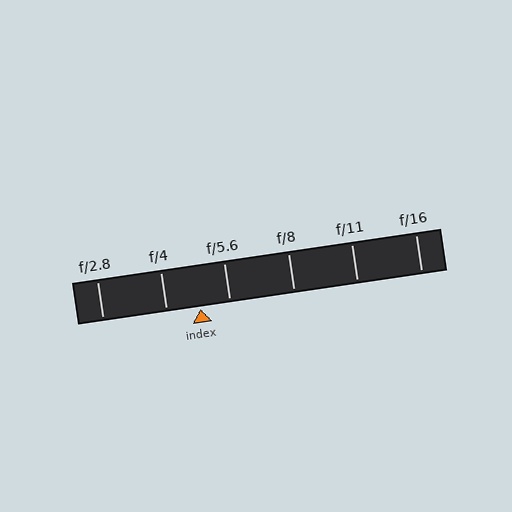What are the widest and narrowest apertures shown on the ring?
The widest aperture shown is f/2.8 and the narrowest is f/16.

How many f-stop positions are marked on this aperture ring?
There are 6 f-stop positions marked.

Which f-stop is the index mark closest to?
The index mark is closest to f/5.6.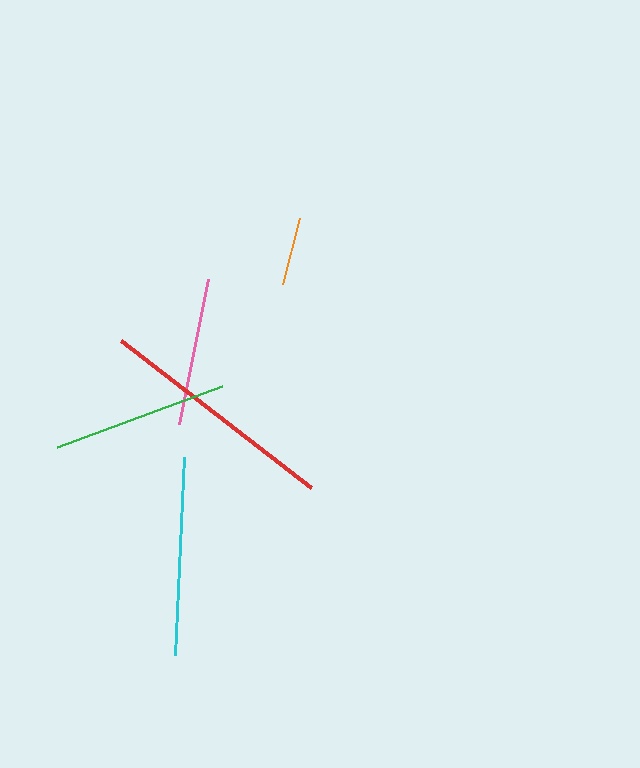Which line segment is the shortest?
The orange line is the shortest at approximately 68 pixels.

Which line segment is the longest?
The red line is the longest at approximately 240 pixels.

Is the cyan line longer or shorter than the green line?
The cyan line is longer than the green line.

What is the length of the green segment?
The green segment is approximately 176 pixels long.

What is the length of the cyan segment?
The cyan segment is approximately 198 pixels long.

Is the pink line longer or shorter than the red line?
The red line is longer than the pink line.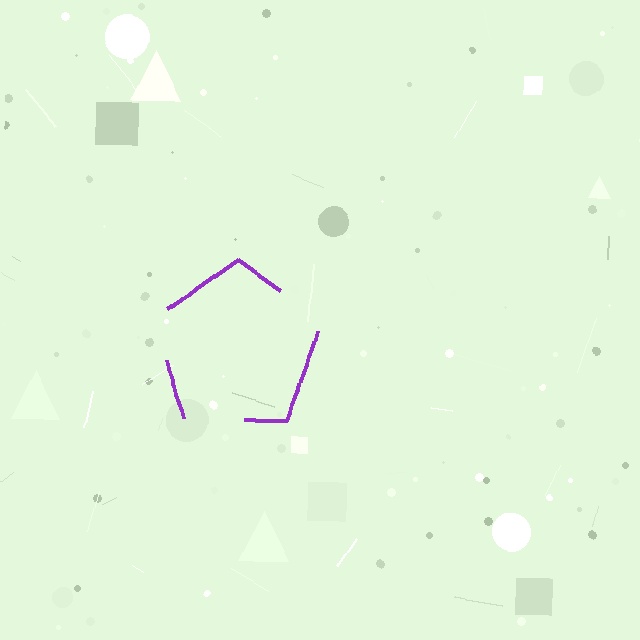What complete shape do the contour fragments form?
The contour fragments form a pentagon.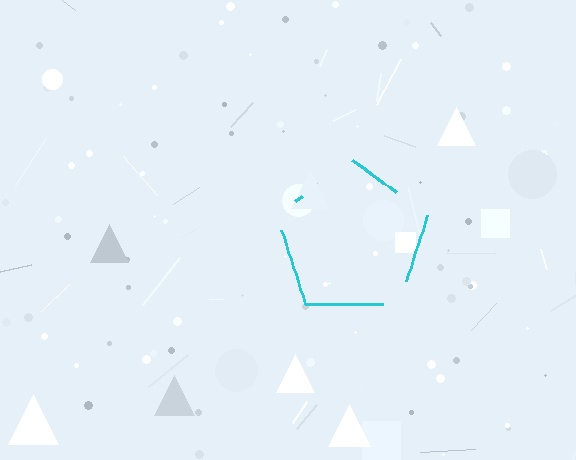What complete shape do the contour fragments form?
The contour fragments form a pentagon.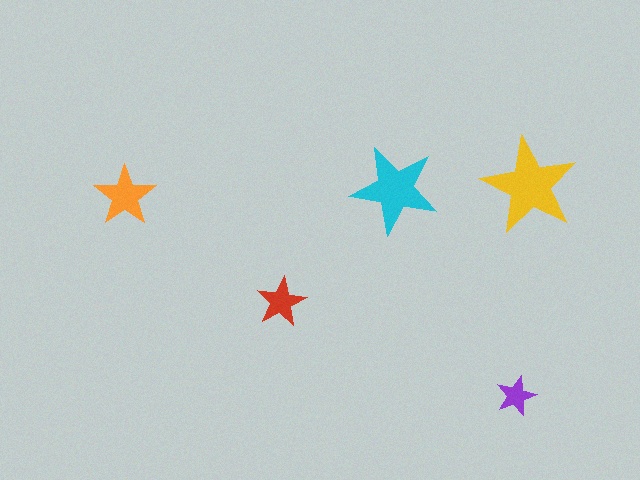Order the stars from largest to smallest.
the yellow one, the cyan one, the orange one, the red one, the purple one.